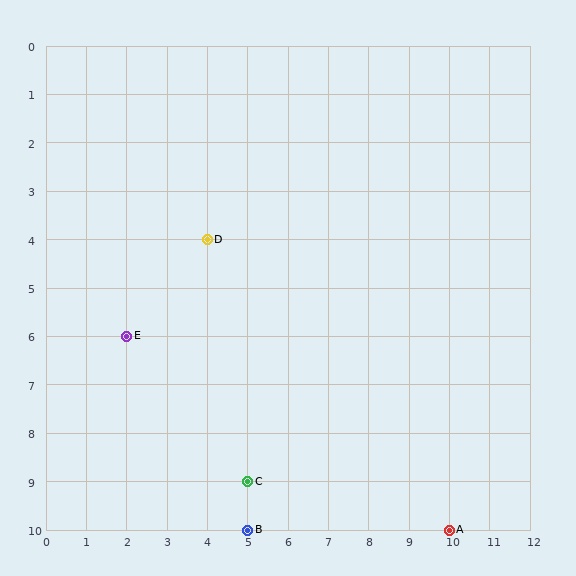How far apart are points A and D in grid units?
Points A and D are 6 columns and 6 rows apart (about 8.5 grid units diagonally).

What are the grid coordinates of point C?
Point C is at grid coordinates (5, 9).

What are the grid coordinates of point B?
Point B is at grid coordinates (5, 10).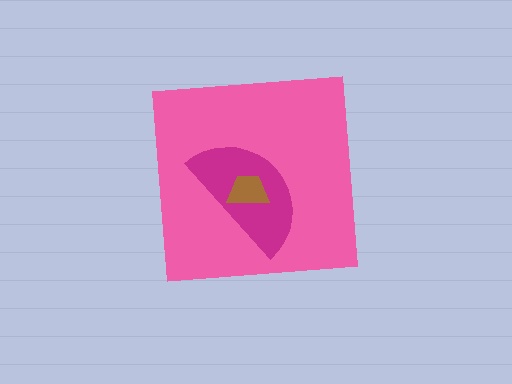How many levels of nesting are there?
3.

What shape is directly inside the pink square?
The magenta semicircle.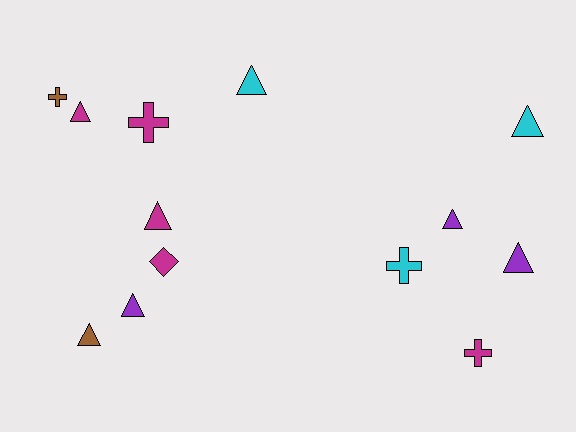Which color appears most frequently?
Magenta, with 5 objects.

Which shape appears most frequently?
Triangle, with 8 objects.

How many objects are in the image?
There are 13 objects.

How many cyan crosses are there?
There is 1 cyan cross.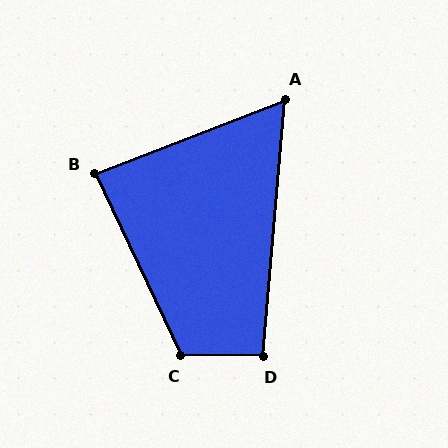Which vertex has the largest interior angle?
C, at approximately 116 degrees.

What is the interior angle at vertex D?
Approximately 94 degrees (approximately right).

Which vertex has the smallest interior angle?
A, at approximately 64 degrees.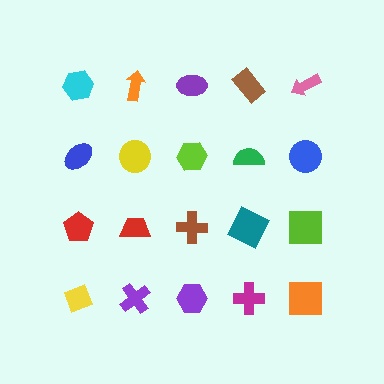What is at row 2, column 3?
A lime hexagon.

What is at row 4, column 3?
A purple hexagon.